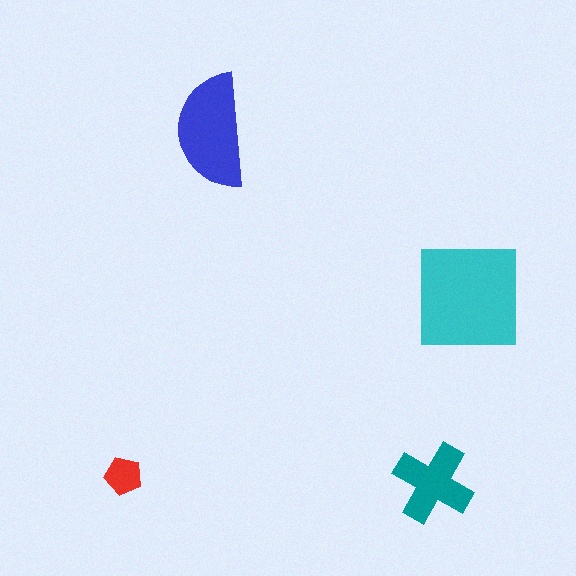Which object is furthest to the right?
The cyan square is rightmost.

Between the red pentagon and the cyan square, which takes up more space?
The cyan square.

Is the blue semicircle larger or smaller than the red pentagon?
Larger.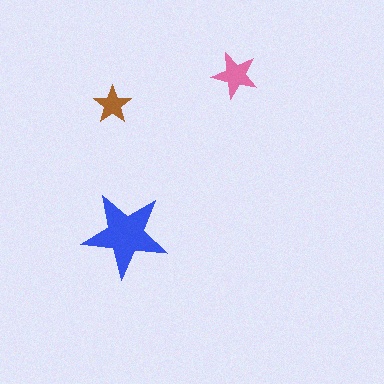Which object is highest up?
The pink star is topmost.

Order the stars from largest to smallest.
the blue one, the pink one, the brown one.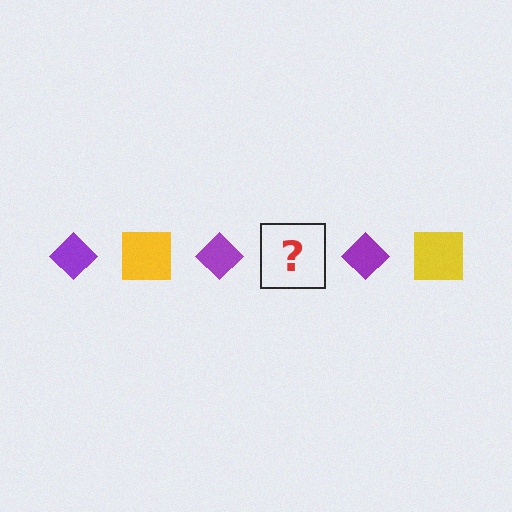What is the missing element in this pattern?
The missing element is a yellow square.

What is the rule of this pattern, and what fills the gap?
The rule is that the pattern alternates between purple diamond and yellow square. The gap should be filled with a yellow square.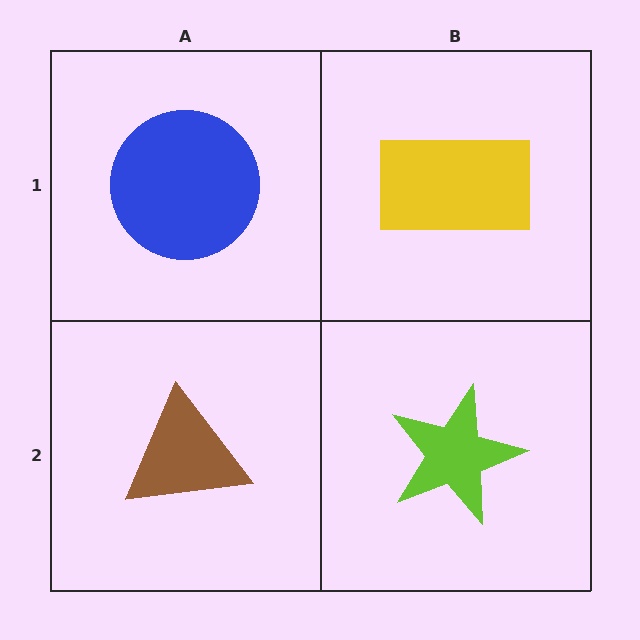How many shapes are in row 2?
2 shapes.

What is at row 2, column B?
A lime star.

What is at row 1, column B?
A yellow rectangle.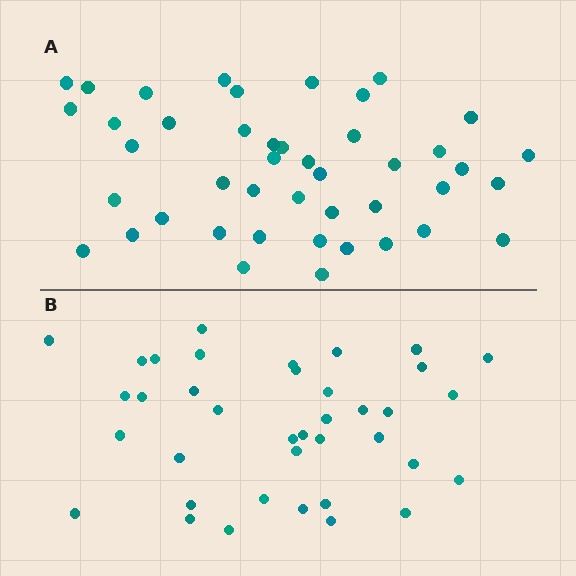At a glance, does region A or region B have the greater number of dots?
Region A (the top region) has more dots.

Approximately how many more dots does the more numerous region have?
Region A has about 6 more dots than region B.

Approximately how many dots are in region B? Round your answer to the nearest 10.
About 40 dots. (The exact count is 38, which rounds to 40.)